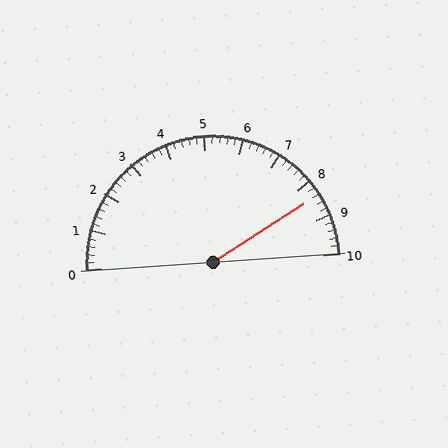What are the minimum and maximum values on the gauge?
The gauge ranges from 0 to 10.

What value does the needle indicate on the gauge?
The needle indicates approximately 8.4.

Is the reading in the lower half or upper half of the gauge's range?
The reading is in the upper half of the range (0 to 10).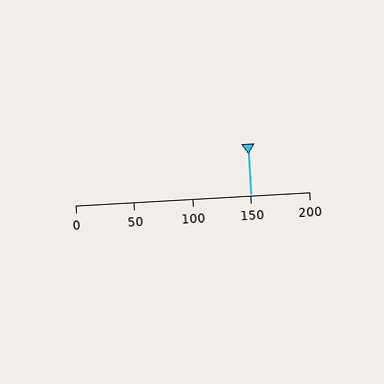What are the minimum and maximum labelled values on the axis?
The axis runs from 0 to 200.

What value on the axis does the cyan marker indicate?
The marker indicates approximately 150.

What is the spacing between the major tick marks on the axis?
The major ticks are spaced 50 apart.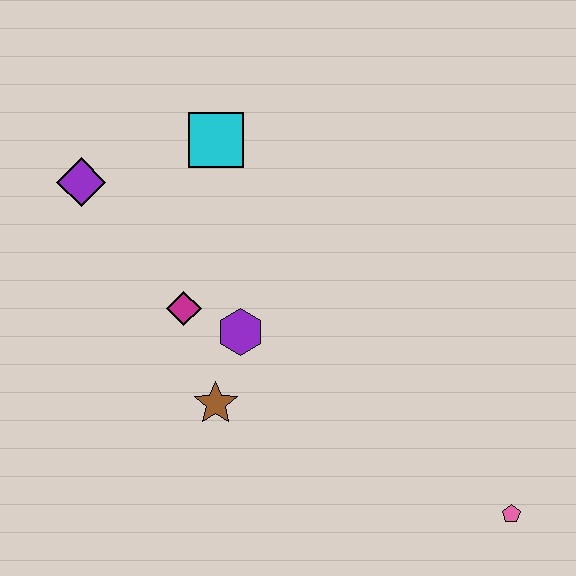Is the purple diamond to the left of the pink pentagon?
Yes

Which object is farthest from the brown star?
The pink pentagon is farthest from the brown star.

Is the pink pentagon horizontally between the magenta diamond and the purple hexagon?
No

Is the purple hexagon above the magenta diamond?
No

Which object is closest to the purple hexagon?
The magenta diamond is closest to the purple hexagon.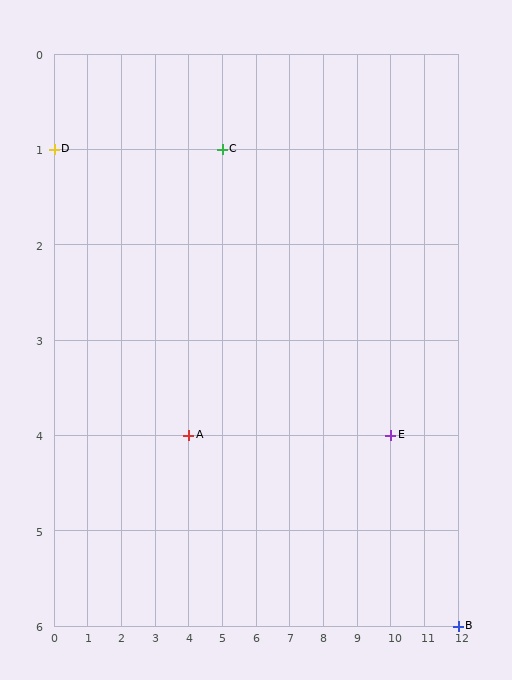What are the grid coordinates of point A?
Point A is at grid coordinates (4, 4).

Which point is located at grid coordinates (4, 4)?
Point A is at (4, 4).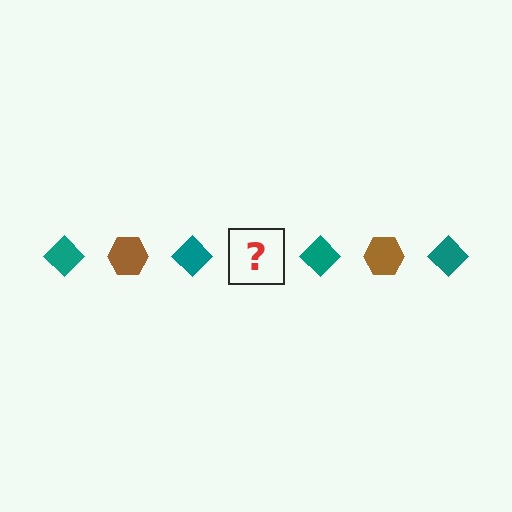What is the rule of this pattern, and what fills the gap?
The rule is that the pattern alternates between teal diamond and brown hexagon. The gap should be filled with a brown hexagon.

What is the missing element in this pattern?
The missing element is a brown hexagon.